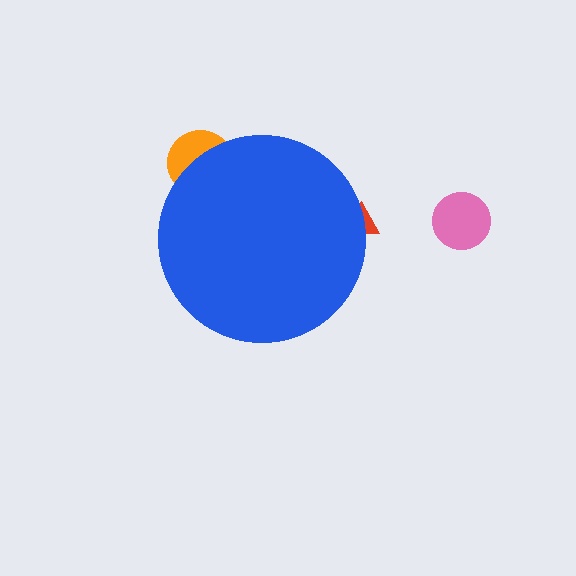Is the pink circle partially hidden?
No, the pink circle is fully visible.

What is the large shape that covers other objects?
A blue circle.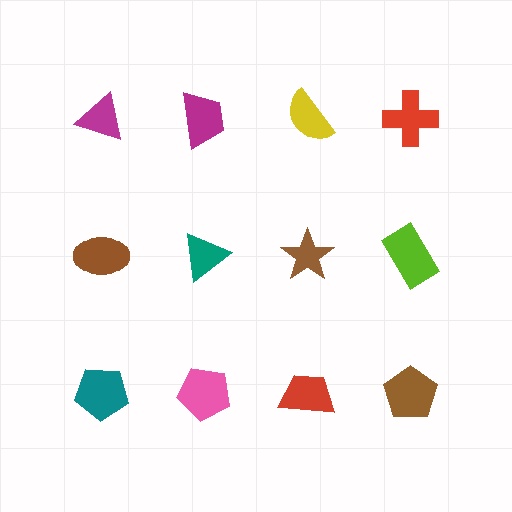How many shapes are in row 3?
4 shapes.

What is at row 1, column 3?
A yellow semicircle.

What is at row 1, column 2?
A magenta trapezoid.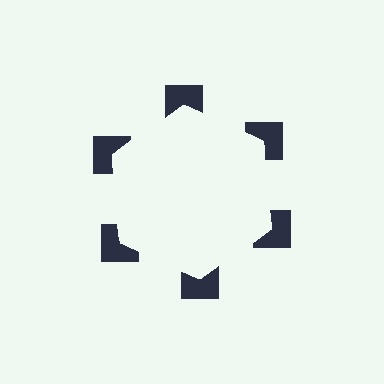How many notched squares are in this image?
There are 6 — one at each vertex of the illusory hexagon.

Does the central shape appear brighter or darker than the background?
It typically appears slightly brighter than the background, even though no actual brightness change is drawn.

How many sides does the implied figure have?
6 sides.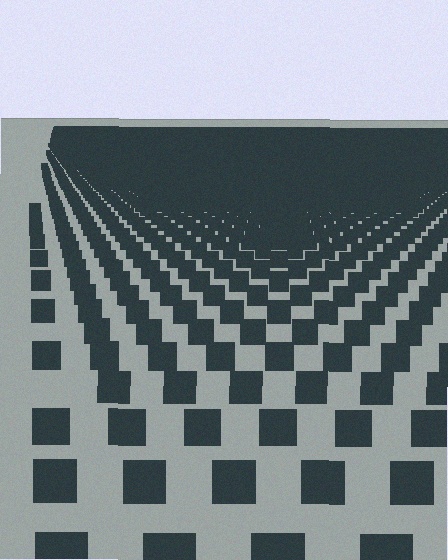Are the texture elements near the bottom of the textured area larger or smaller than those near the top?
Larger. Near the bottom, elements are closer to the viewer and appear at a bigger on-screen size.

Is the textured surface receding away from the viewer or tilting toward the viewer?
The surface is receding away from the viewer. Texture elements get smaller and denser toward the top.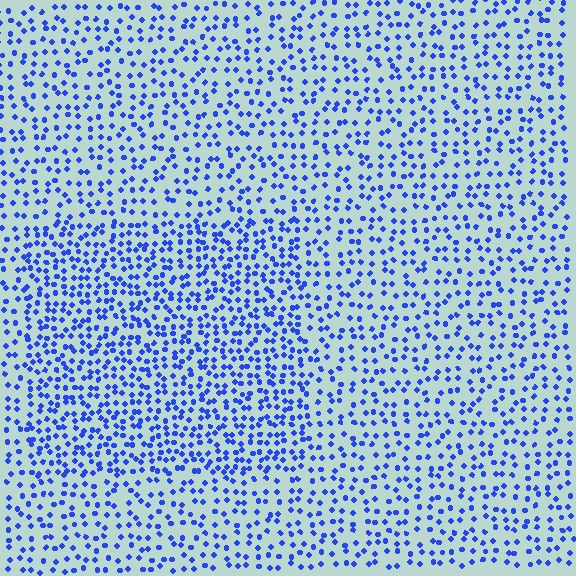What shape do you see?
I see a rectangle.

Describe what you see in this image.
The image contains small blue elements arranged at two different densities. A rectangle-shaped region is visible where the elements are more densely packed than the surrounding area.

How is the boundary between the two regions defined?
The boundary is defined by a change in element density (approximately 1.6x ratio). All elements are the same color, size, and shape.